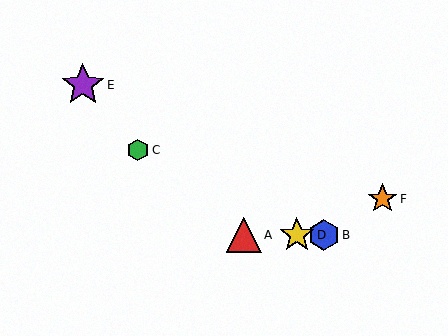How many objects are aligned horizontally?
3 objects (A, B, D) are aligned horizontally.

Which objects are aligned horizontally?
Objects A, B, D are aligned horizontally.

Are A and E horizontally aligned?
No, A is at y≈235 and E is at y≈85.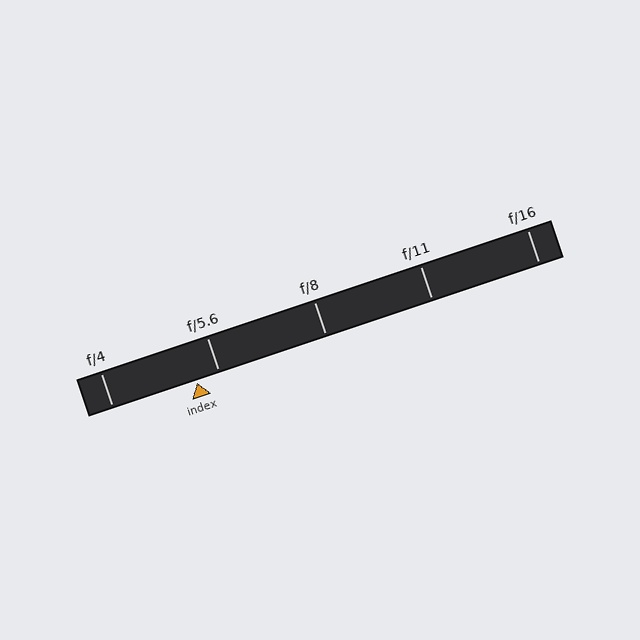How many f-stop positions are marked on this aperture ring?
There are 5 f-stop positions marked.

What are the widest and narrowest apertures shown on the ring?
The widest aperture shown is f/4 and the narrowest is f/16.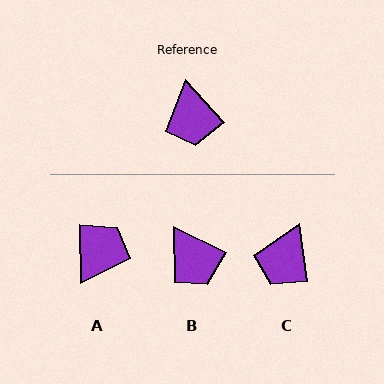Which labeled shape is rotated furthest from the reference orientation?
A, about 138 degrees away.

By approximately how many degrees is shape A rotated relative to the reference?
Approximately 138 degrees counter-clockwise.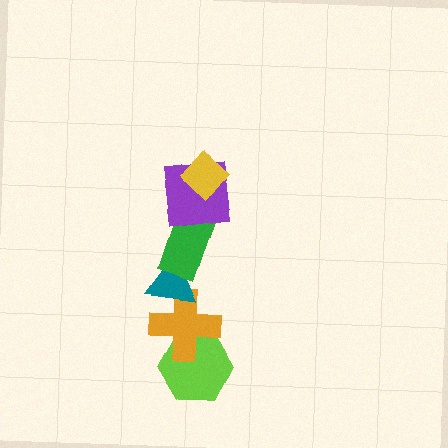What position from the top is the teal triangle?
The teal triangle is 4th from the top.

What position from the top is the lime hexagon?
The lime hexagon is 6th from the top.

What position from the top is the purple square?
The purple square is 2nd from the top.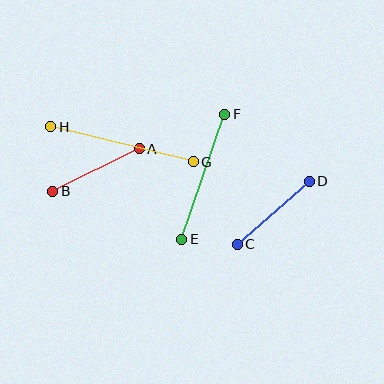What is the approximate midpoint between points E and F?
The midpoint is at approximately (203, 177) pixels.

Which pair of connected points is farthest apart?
Points G and H are farthest apart.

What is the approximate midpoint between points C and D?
The midpoint is at approximately (273, 213) pixels.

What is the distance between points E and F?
The distance is approximately 132 pixels.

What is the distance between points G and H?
The distance is approximately 146 pixels.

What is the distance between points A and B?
The distance is approximately 96 pixels.